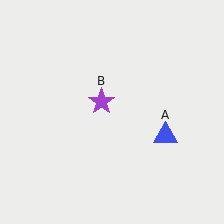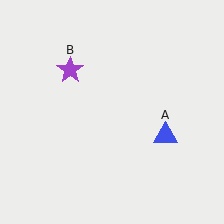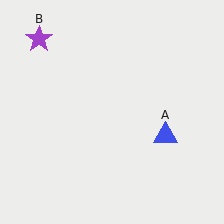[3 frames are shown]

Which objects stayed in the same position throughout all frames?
Blue triangle (object A) remained stationary.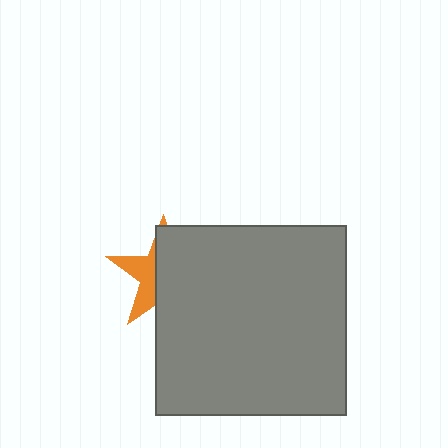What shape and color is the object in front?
The object in front is a gray square.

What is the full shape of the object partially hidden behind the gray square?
The partially hidden object is an orange star.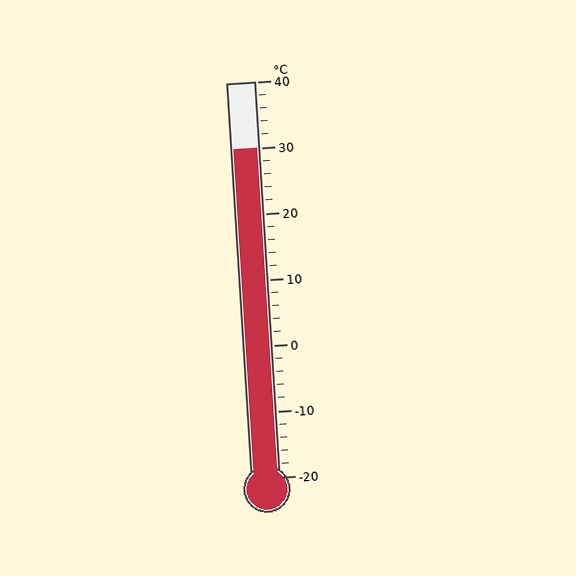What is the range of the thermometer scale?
The thermometer scale ranges from -20°C to 40°C.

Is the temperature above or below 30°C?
The temperature is at 30°C.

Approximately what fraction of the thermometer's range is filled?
The thermometer is filled to approximately 85% of its range.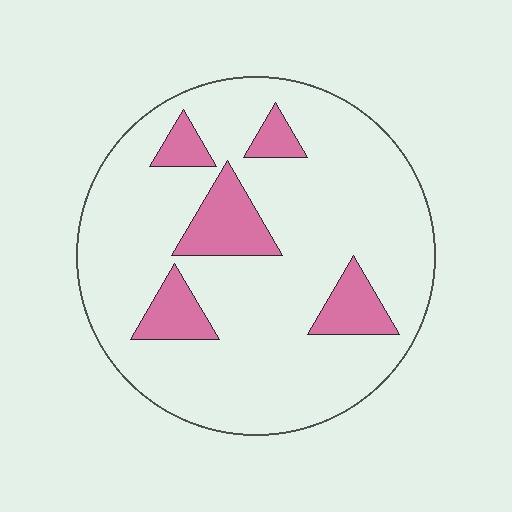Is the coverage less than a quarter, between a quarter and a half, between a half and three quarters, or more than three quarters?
Less than a quarter.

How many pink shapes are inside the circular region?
5.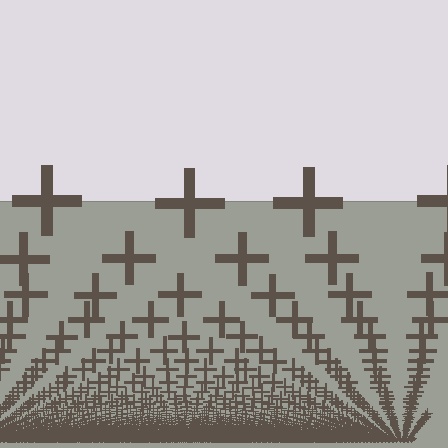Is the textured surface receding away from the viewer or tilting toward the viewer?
The surface appears to tilt toward the viewer. Texture elements get larger and sparser toward the top.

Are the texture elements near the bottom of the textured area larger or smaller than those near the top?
Smaller. The gradient is inverted — elements near the bottom are smaller and denser.